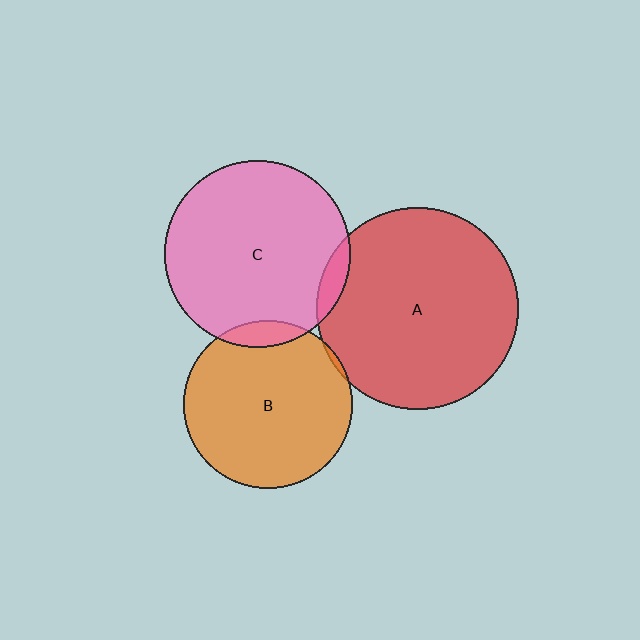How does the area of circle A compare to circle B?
Approximately 1.4 times.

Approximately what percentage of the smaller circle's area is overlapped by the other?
Approximately 5%.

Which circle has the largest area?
Circle A (red).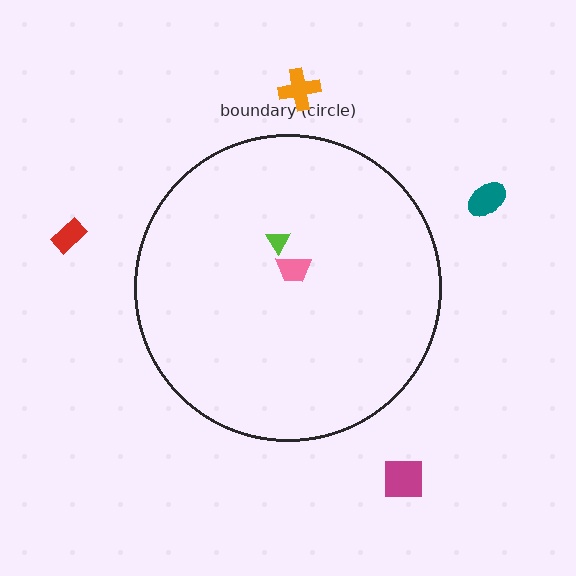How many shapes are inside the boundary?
2 inside, 4 outside.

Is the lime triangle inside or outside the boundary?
Inside.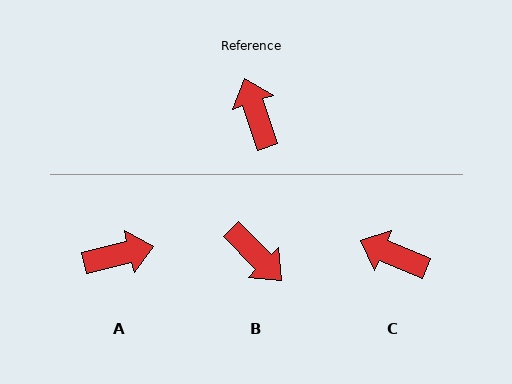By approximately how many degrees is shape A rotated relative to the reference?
Approximately 95 degrees clockwise.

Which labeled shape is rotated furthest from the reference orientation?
B, about 154 degrees away.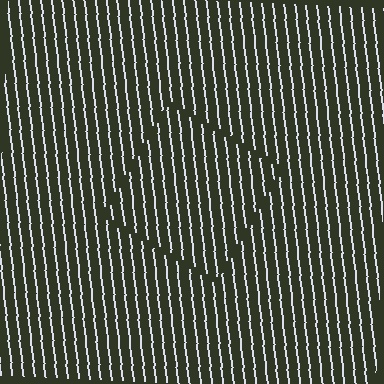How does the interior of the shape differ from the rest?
The interior of the shape contains the same grating, shifted by half a period — the contour is defined by the phase discontinuity where line-ends from the inner and outer gratings abut.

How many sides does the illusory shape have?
4 sides — the line-ends trace a square.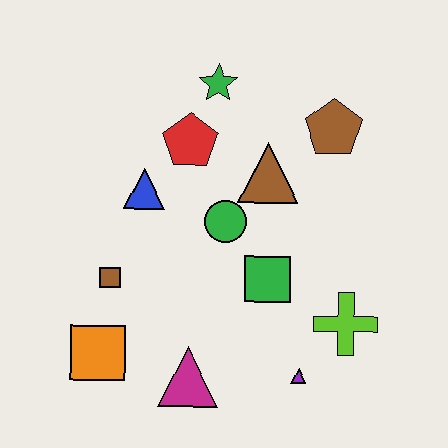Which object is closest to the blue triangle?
The red pentagon is closest to the blue triangle.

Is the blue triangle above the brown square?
Yes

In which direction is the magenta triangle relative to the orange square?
The magenta triangle is to the right of the orange square.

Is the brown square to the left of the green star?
Yes